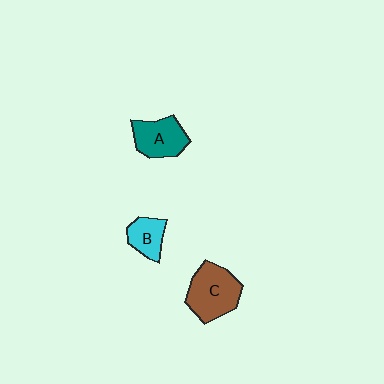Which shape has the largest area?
Shape C (brown).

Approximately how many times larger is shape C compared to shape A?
Approximately 1.3 times.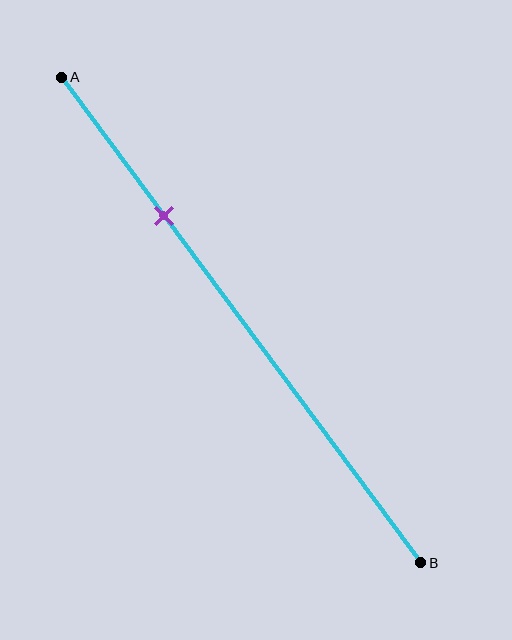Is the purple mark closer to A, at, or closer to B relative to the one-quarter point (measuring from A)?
The purple mark is closer to point B than the one-quarter point of segment AB.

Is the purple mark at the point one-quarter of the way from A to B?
No, the mark is at about 30% from A, not at the 25% one-quarter point.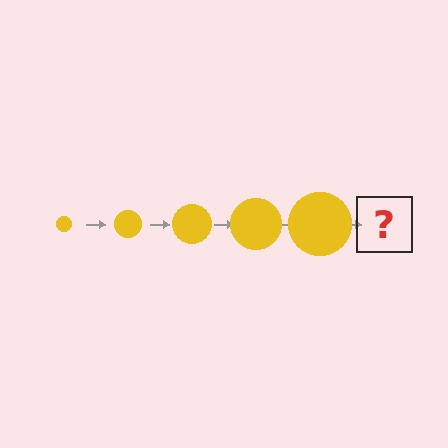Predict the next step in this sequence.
The next step is a yellow circle, larger than the previous one.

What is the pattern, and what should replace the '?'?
The pattern is that the circle gets progressively larger each step. The '?' should be a yellow circle, larger than the previous one.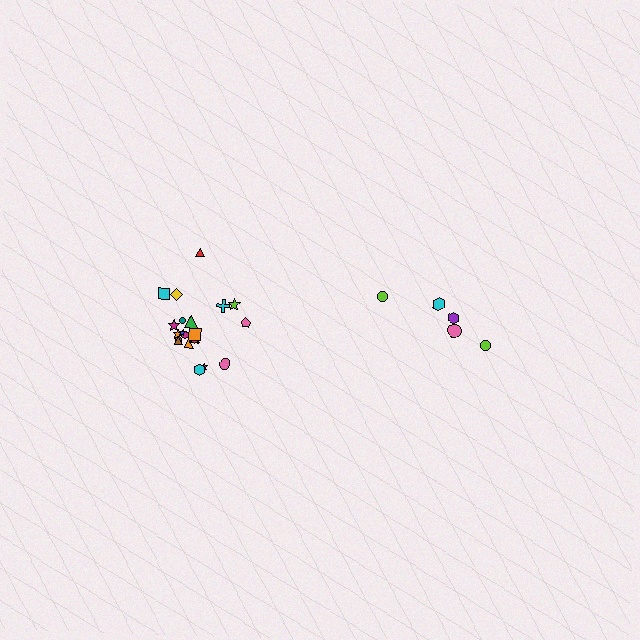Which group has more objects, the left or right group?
The left group.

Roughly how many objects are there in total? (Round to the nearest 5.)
Roughly 25 objects in total.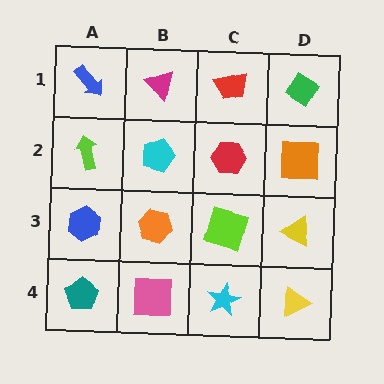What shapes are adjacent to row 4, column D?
A yellow triangle (row 3, column D), a cyan star (row 4, column C).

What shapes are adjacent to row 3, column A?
A lime arrow (row 2, column A), a teal pentagon (row 4, column A), an orange hexagon (row 3, column B).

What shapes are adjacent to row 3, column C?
A red hexagon (row 2, column C), a cyan star (row 4, column C), an orange hexagon (row 3, column B), a yellow triangle (row 3, column D).